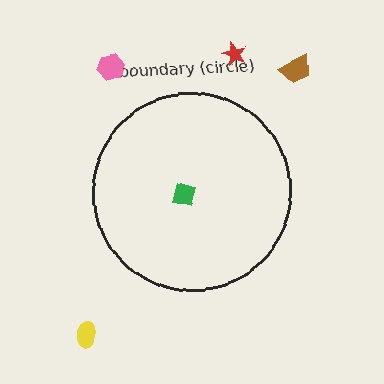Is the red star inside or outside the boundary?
Outside.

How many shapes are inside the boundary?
1 inside, 4 outside.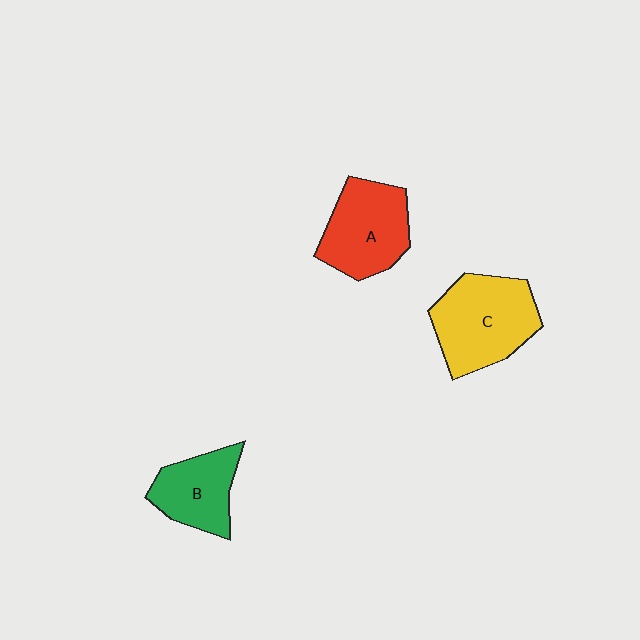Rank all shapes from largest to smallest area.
From largest to smallest: C (yellow), A (red), B (green).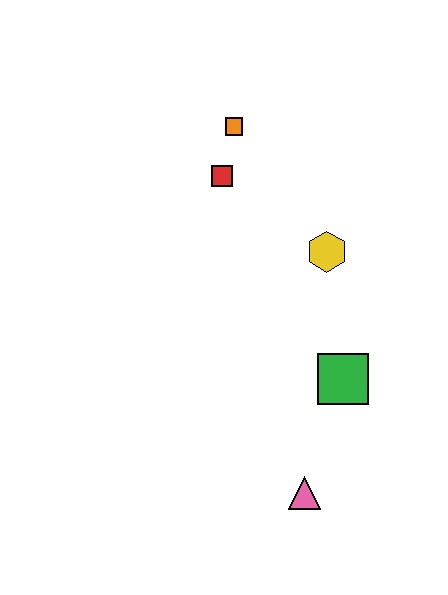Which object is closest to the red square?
The orange square is closest to the red square.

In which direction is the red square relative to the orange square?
The red square is below the orange square.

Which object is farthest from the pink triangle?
The orange square is farthest from the pink triangle.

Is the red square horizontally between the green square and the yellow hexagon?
No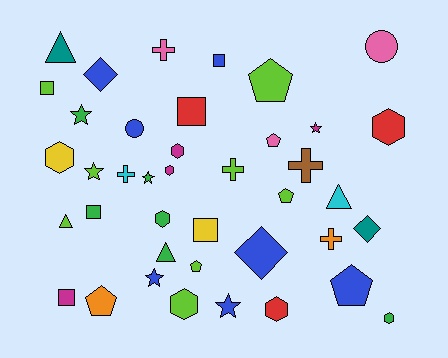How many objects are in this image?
There are 40 objects.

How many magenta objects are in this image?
There are 4 magenta objects.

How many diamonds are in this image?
There are 3 diamonds.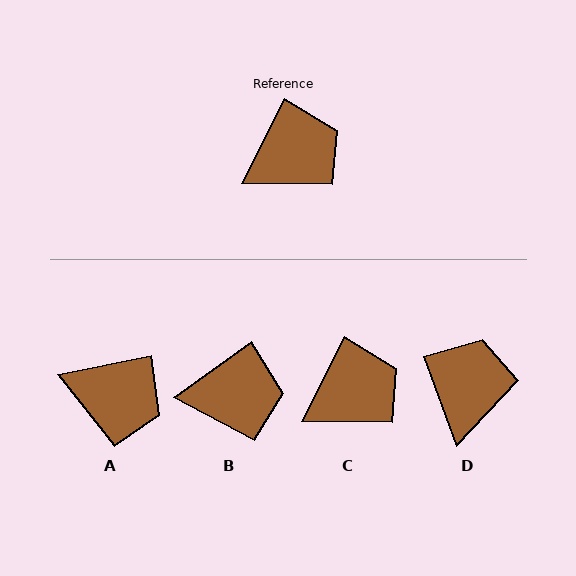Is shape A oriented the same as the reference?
No, it is off by about 51 degrees.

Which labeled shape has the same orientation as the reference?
C.